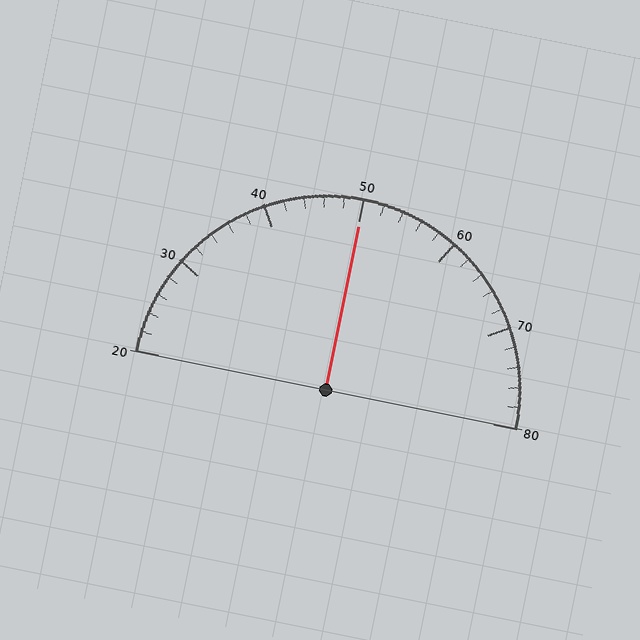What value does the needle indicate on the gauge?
The needle indicates approximately 50.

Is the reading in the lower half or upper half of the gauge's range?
The reading is in the upper half of the range (20 to 80).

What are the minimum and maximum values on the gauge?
The gauge ranges from 20 to 80.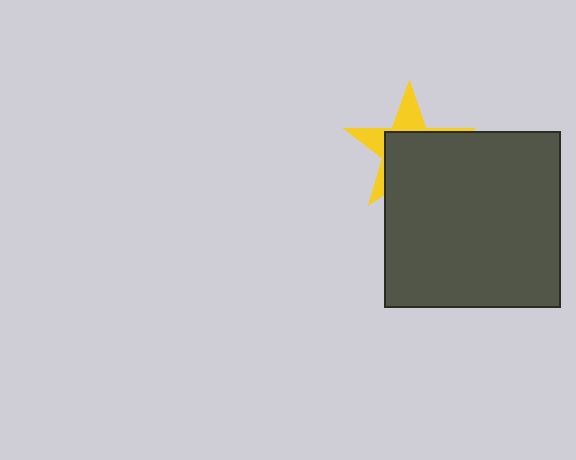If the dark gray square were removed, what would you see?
You would see the complete yellow star.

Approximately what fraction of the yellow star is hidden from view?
Roughly 63% of the yellow star is hidden behind the dark gray square.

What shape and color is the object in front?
The object in front is a dark gray square.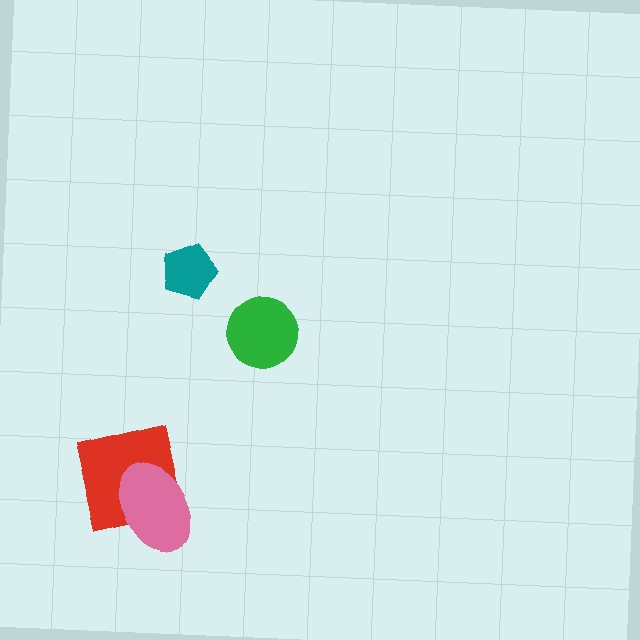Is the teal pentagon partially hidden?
No, no other shape covers it.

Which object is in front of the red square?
The pink ellipse is in front of the red square.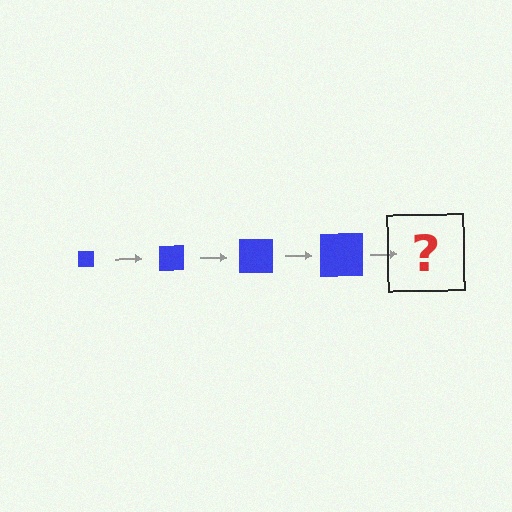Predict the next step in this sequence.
The next step is a blue square, larger than the previous one.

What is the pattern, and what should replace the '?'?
The pattern is that the square gets progressively larger each step. The '?' should be a blue square, larger than the previous one.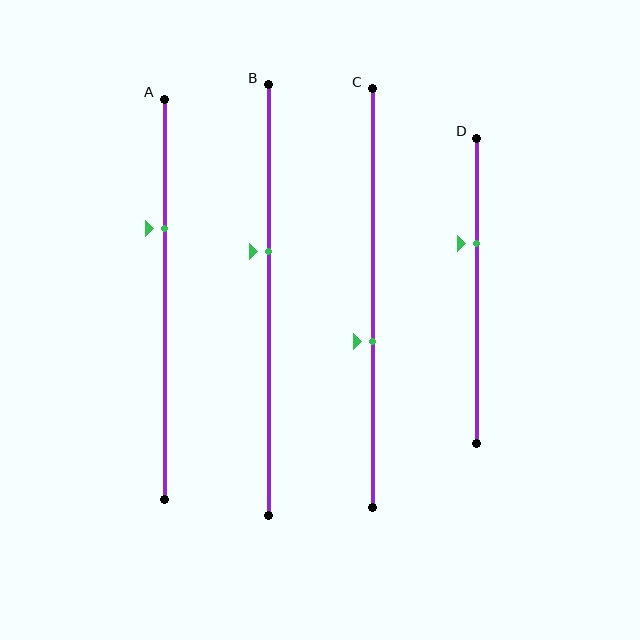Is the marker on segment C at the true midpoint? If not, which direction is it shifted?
No, the marker on segment C is shifted downward by about 10% of the segment length.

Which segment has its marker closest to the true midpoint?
Segment C has its marker closest to the true midpoint.